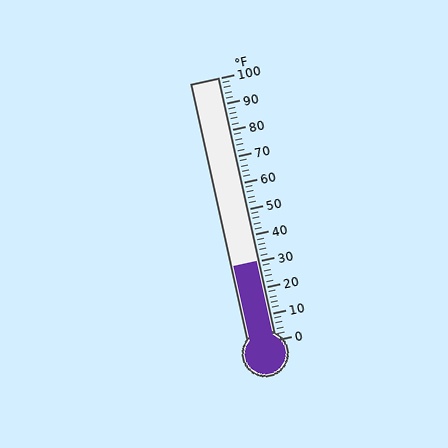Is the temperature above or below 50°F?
The temperature is below 50°F.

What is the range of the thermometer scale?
The thermometer scale ranges from 0°F to 100°F.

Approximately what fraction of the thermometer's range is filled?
The thermometer is filled to approximately 30% of its range.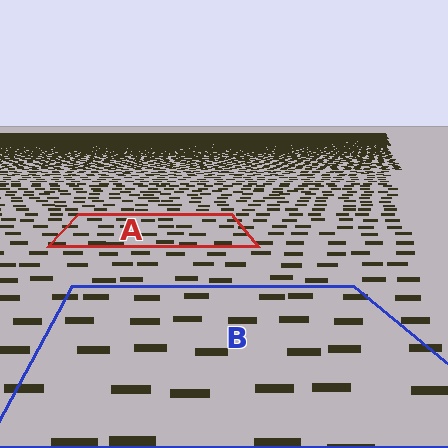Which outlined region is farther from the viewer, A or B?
Region A is farther from the viewer — the texture elements inside it appear smaller and more densely packed.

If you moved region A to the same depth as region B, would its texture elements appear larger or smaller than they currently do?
They would appear larger. At a closer depth, the same texture elements are projected at a bigger on-screen size.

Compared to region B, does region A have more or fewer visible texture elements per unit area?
Region A has more texture elements per unit area — they are packed more densely because it is farther away.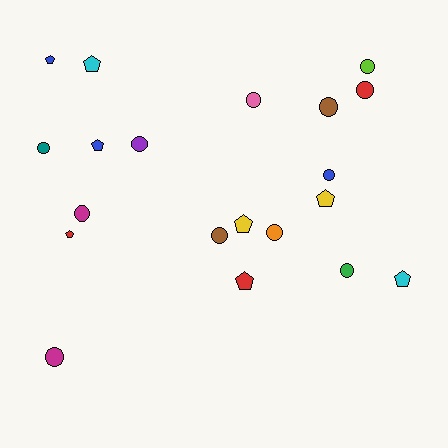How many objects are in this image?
There are 20 objects.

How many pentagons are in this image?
There are 8 pentagons.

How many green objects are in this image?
There is 1 green object.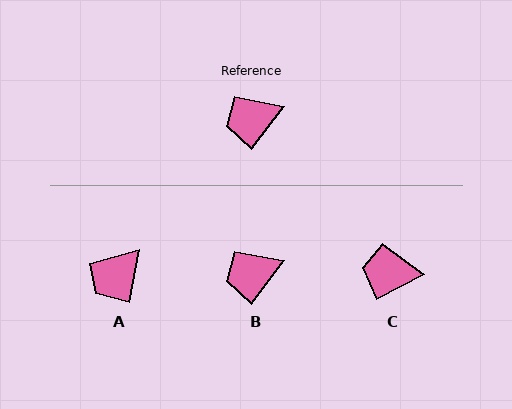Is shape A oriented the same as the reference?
No, it is off by about 26 degrees.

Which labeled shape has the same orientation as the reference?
B.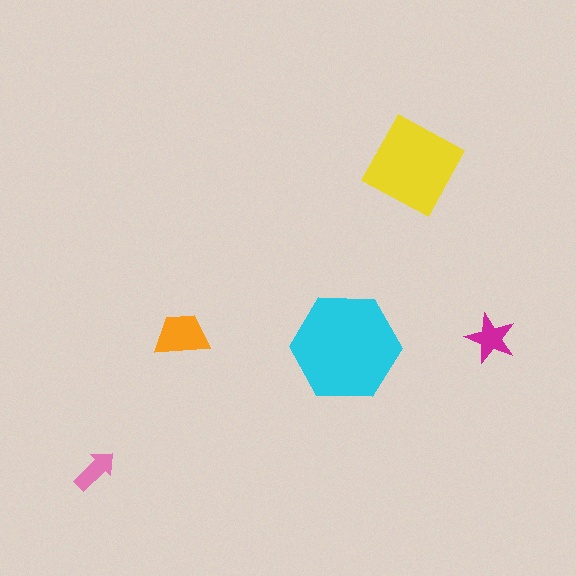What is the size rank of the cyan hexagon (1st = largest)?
1st.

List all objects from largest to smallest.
The cyan hexagon, the yellow diamond, the orange trapezoid, the magenta star, the pink arrow.